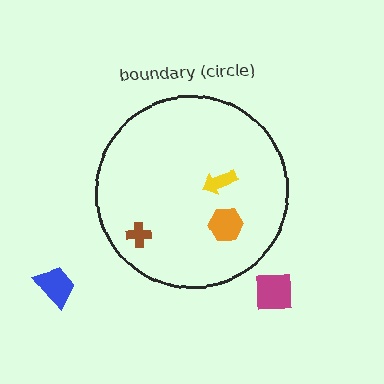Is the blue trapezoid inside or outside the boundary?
Outside.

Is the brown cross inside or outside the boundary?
Inside.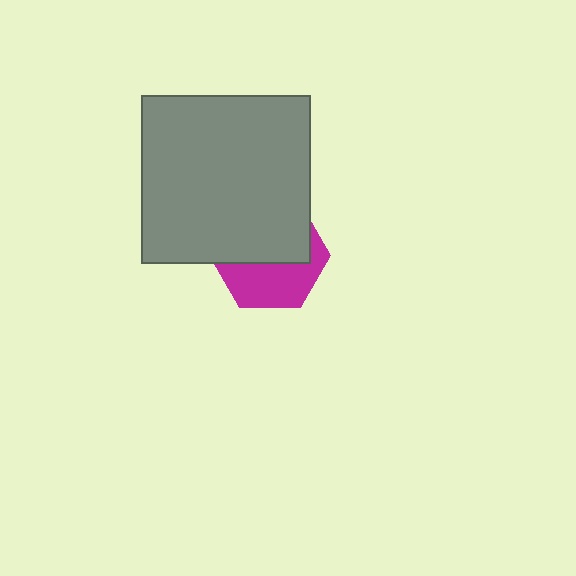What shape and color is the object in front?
The object in front is a gray square.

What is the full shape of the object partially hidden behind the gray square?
The partially hidden object is a magenta hexagon.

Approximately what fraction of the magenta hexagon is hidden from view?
Roughly 55% of the magenta hexagon is hidden behind the gray square.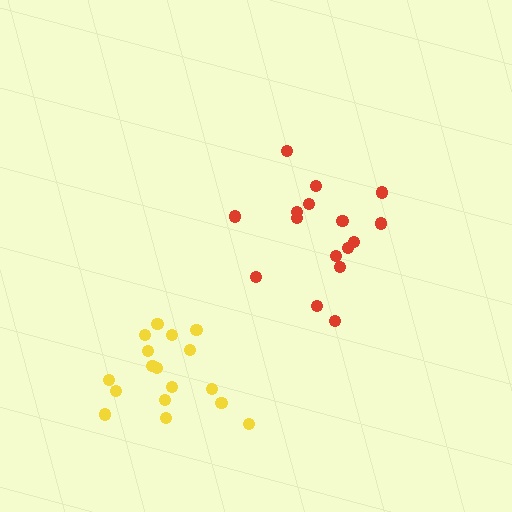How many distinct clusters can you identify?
There are 2 distinct clusters.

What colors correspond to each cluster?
The clusters are colored: yellow, red.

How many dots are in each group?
Group 1: 17 dots, Group 2: 16 dots (33 total).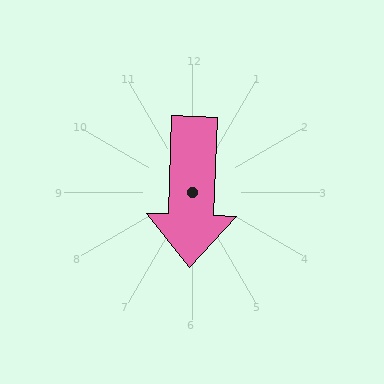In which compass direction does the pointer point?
South.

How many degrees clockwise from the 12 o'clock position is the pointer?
Approximately 182 degrees.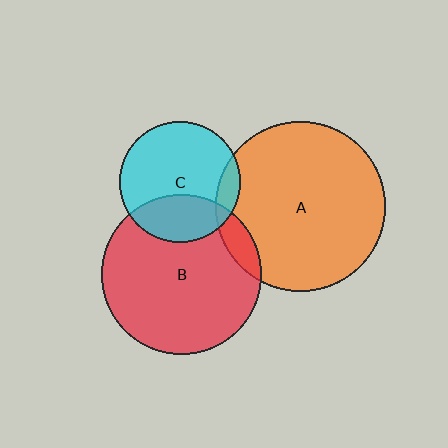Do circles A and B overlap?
Yes.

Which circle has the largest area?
Circle A (orange).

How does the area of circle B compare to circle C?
Approximately 1.8 times.